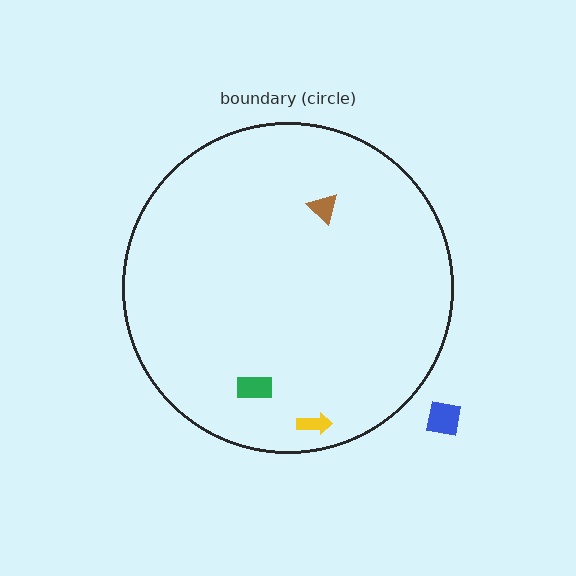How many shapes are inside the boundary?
3 inside, 1 outside.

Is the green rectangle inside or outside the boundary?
Inside.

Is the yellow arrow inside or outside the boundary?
Inside.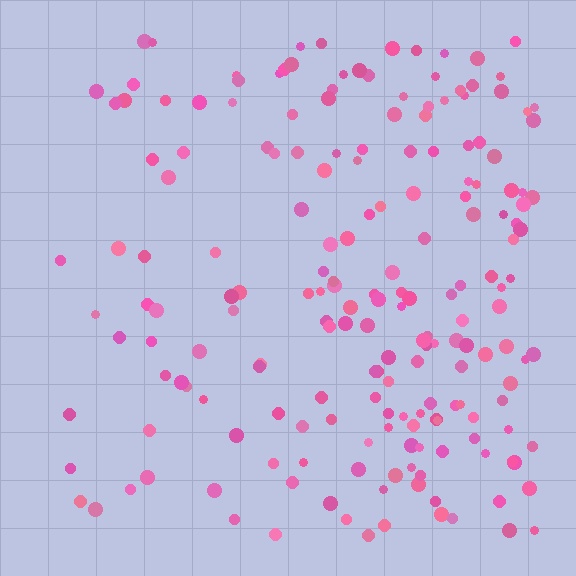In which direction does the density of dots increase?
From left to right, with the right side densest.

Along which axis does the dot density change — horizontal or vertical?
Horizontal.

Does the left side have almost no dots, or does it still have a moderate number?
Still a moderate number, just noticeably fewer than the right.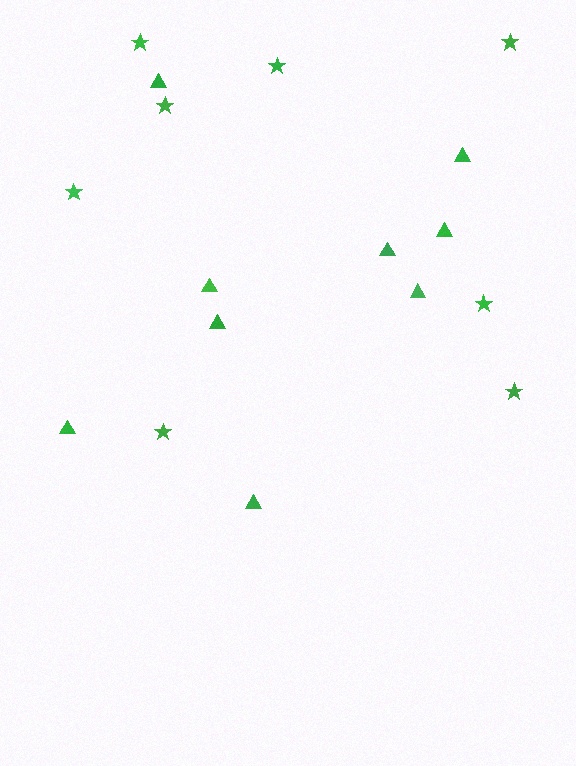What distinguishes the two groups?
There are 2 groups: one group of triangles (9) and one group of stars (8).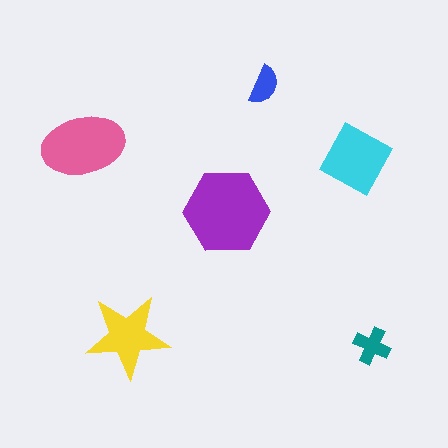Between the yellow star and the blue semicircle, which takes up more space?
The yellow star.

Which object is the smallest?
The blue semicircle.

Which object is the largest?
The purple hexagon.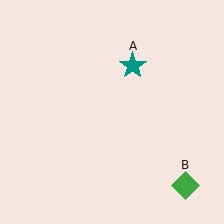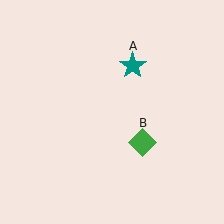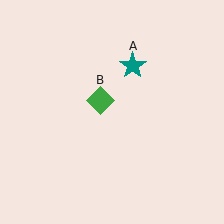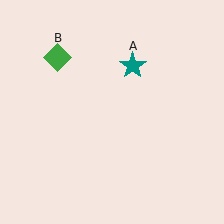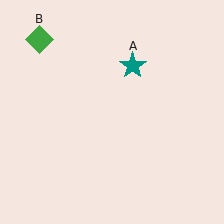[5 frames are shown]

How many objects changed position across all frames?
1 object changed position: green diamond (object B).